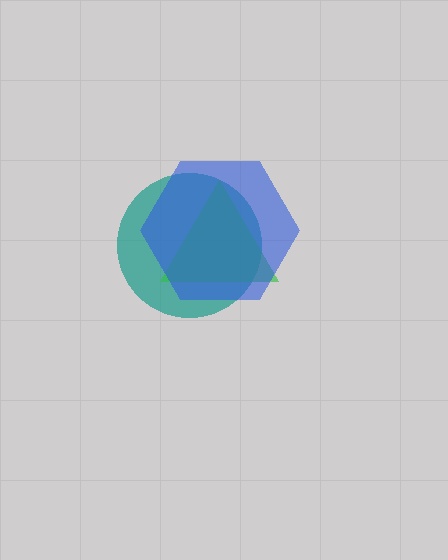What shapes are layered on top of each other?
The layered shapes are: a teal circle, a green triangle, a blue hexagon.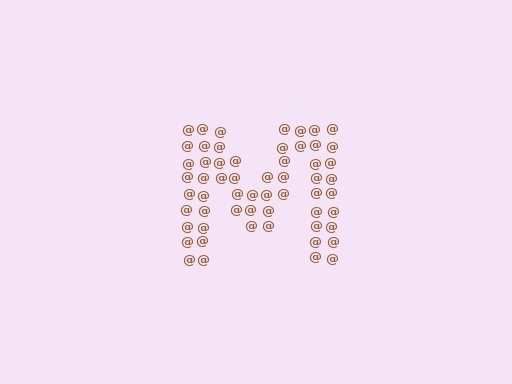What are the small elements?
The small elements are at signs.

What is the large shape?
The large shape is the letter M.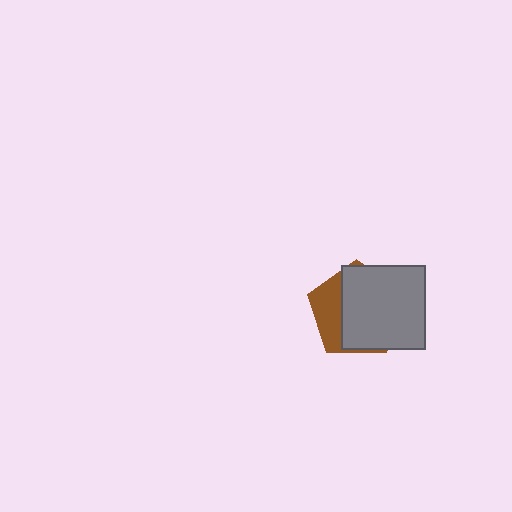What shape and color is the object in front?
The object in front is a gray rectangle.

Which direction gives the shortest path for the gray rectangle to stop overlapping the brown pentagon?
Moving right gives the shortest separation.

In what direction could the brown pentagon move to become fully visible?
The brown pentagon could move left. That would shift it out from behind the gray rectangle entirely.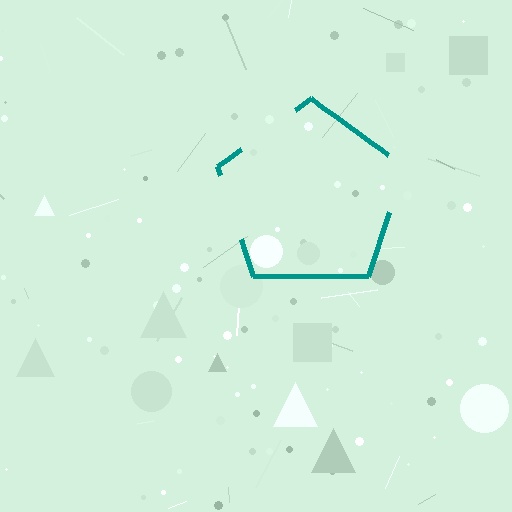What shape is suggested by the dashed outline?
The dashed outline suggests a pentagon.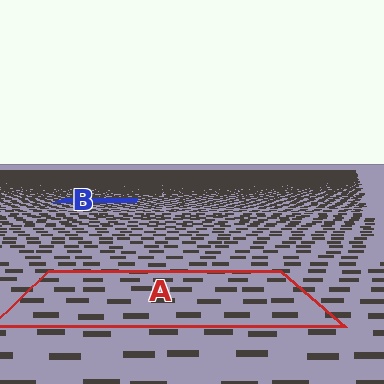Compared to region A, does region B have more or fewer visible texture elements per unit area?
Region B has more texture elements per unit area — they are packed more densely because it is farther away.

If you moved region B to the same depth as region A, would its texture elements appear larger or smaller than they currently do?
They would appear larger. At a closer depth, the same texture elements are projected at a bigger on-screen size.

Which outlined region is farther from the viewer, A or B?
Region B is farther from the viewer — the texture elements inside it appear smaller and more densely packed.